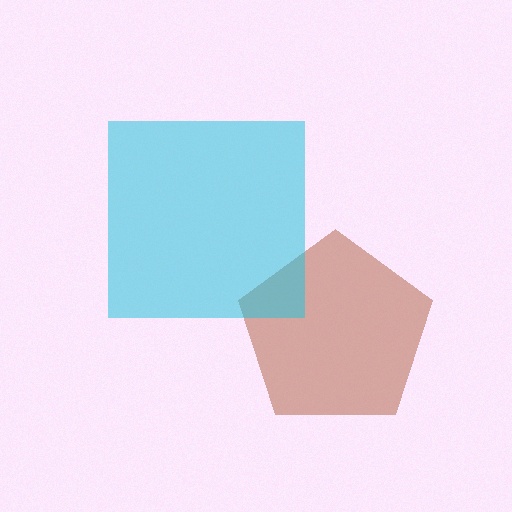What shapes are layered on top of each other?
The layered shapes are: a brown pentagon, a cyan square.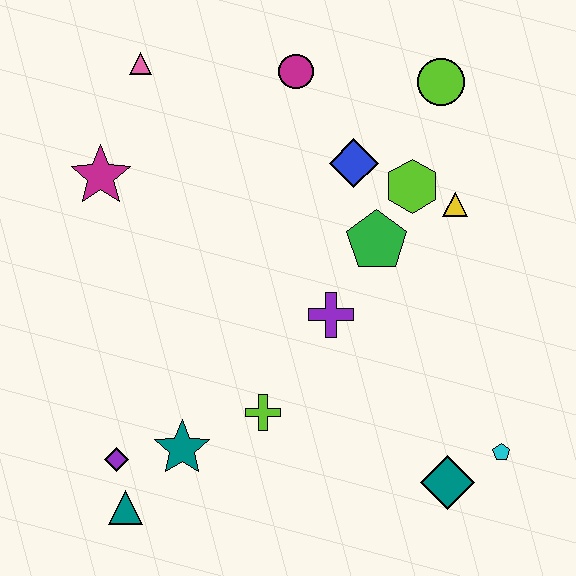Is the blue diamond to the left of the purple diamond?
No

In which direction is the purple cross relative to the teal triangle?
The purple cross is to the right of the teal triangle.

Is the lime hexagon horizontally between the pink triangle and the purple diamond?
No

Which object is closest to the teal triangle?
The purple diamond is closest to the teal triangle.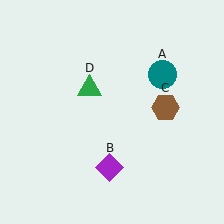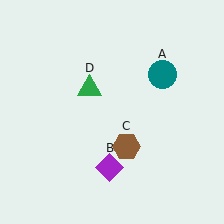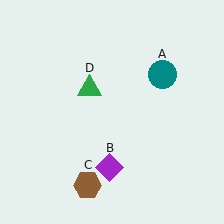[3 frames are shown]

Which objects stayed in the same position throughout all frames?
Teal circle (object A) and purple diamond (object B) and green triangle (object D) remained stationary.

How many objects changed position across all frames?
1 object changed position: brown hexagon (object C).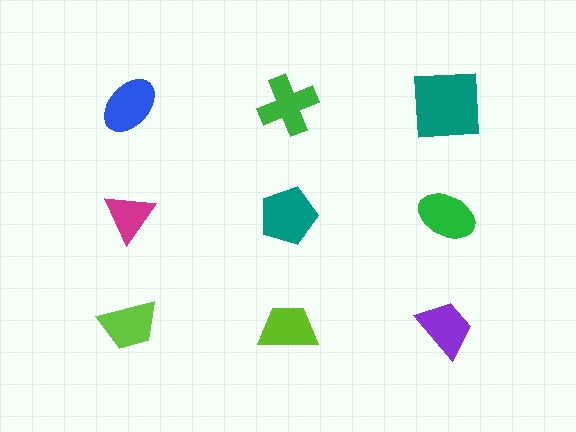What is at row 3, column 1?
A lime trapezoid.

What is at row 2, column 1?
A magenta triangle.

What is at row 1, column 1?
A blue ellipse.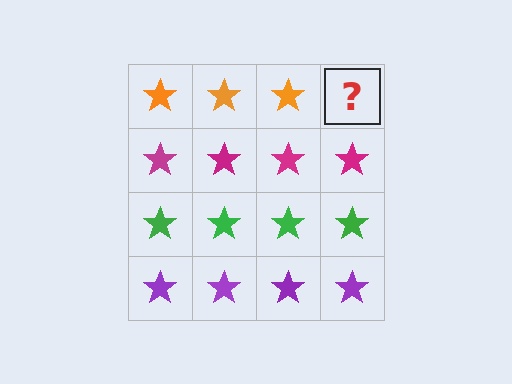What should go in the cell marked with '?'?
The missing cell should contain an orange star.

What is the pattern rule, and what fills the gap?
The rule is that each row has a consistent color. The gap should be filled with an orange star.